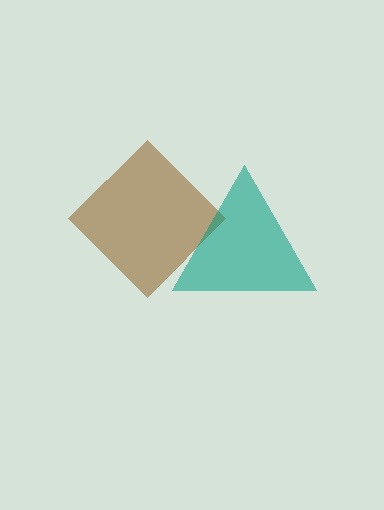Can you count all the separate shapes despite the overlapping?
Yes, there are 2 separate shapes.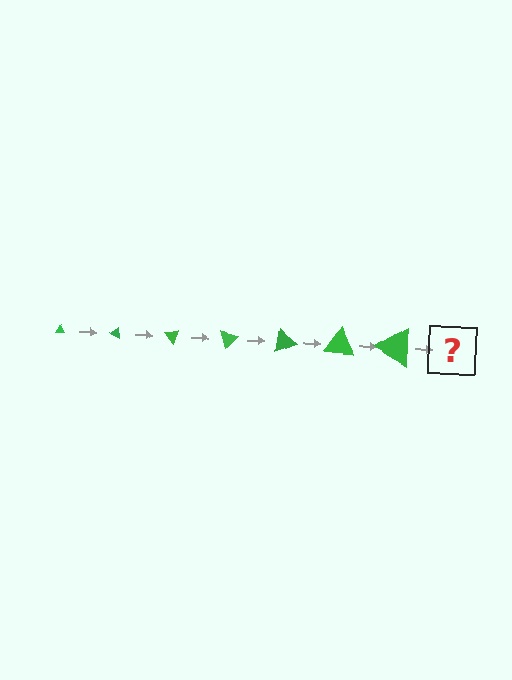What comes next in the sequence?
The next element should be a triangle, larger than the previous one and rotated 175 degrees from the start.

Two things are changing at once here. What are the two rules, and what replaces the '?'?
The two rules are that the triangle grows larger each step and it rotates 25 degrees each step. The '?' should be a triangle, larger than the previous one and rotated 175 degrees from the start.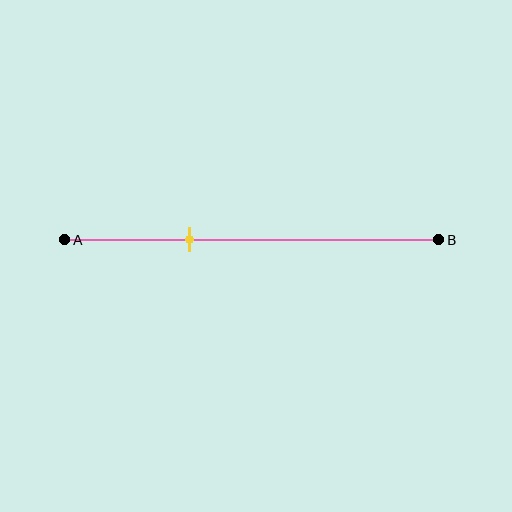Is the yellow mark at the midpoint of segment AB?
No, the mark is at about 35% from A, not at the 50% midpoint.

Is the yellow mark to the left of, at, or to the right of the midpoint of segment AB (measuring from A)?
The yellow mark is to the left of the midpoint of segment AB.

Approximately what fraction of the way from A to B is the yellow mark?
The yellow mark is approximately 35% of the way from A to B.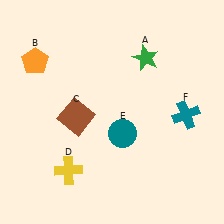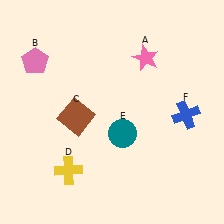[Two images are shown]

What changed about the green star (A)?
In Image 1, A is green. In Image 2, it changed to pink.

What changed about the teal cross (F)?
In Image 1, F is teal. In Image 2, it changed to blue.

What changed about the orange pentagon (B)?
In Image 1, B is orange. In Image 2, it changed to pink.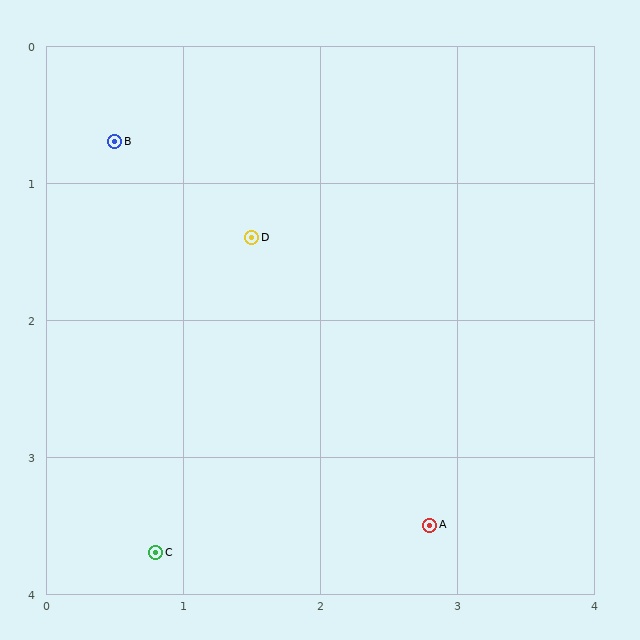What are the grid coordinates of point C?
Point C is at approximately (0.8, 3.7).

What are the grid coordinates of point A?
Point A is at approximately (2.8, 3.5).